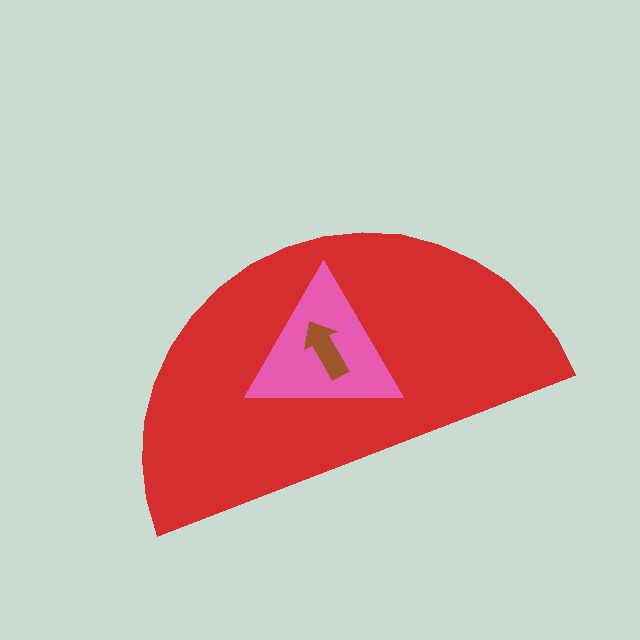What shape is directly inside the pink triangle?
The brown arrow.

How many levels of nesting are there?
3.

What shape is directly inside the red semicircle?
The pink triangle.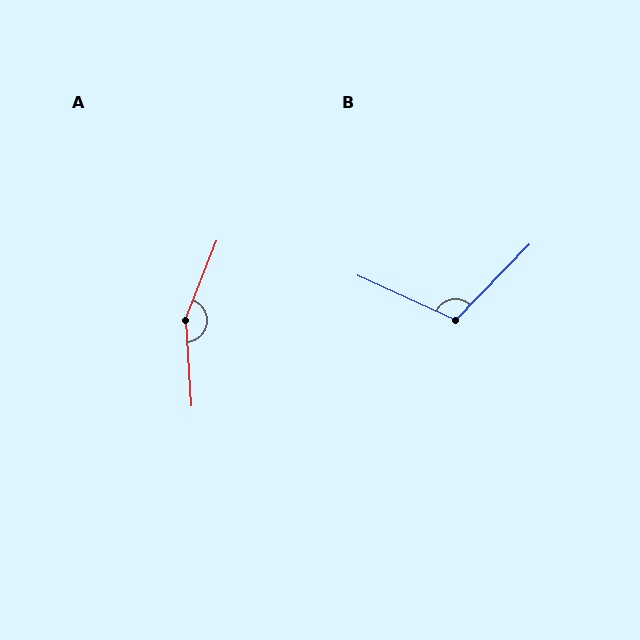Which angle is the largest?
A, at approximately 155 degrees.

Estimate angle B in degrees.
Approximately 110 degrees.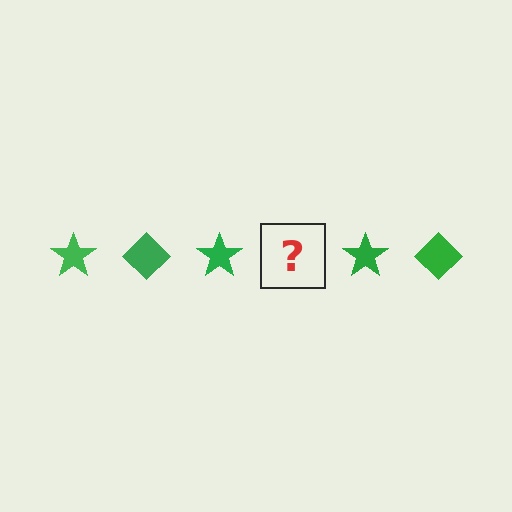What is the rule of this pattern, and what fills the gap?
The rule is that the pattern cycles through star, diamond shapes in green. The gap should be filled with a green diamond.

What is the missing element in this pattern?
The missing element is a green diamond.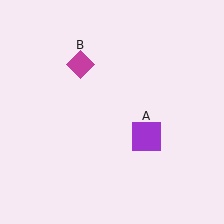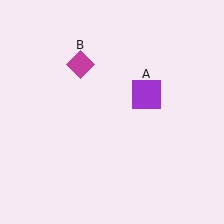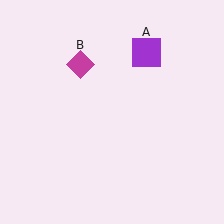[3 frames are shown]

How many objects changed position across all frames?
1 object changed position: purple square (object A).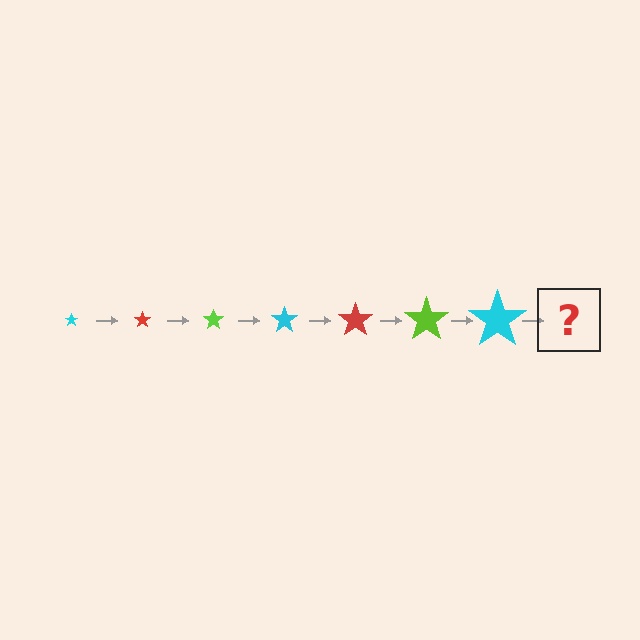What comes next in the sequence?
The next element should be a red star, larger than the previous one.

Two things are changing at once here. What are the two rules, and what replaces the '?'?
The two rules are that the star grows larger each step and the color cycles through cyan, red, and lime. The '?' should be a red star, larger than the previous one.